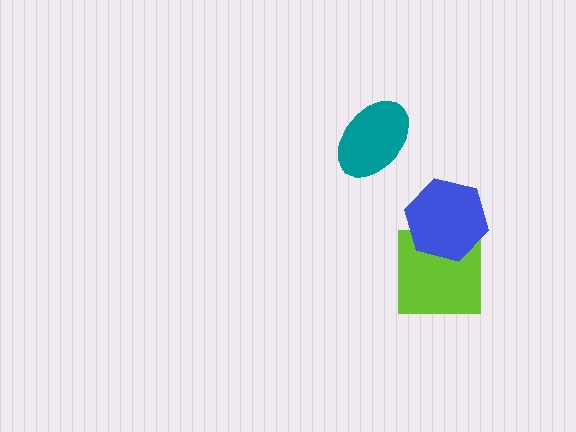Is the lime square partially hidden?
Yes, it is partially covered by another shape.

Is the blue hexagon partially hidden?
No, no other shape covers it.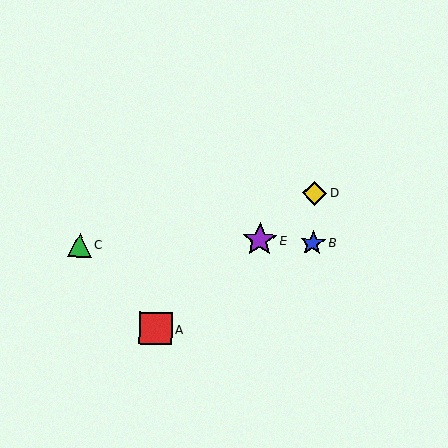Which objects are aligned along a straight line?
Objects A, D, E are aligned along a straight line.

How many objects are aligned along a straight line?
3 objects (A, D, E) are aligned along a straight line.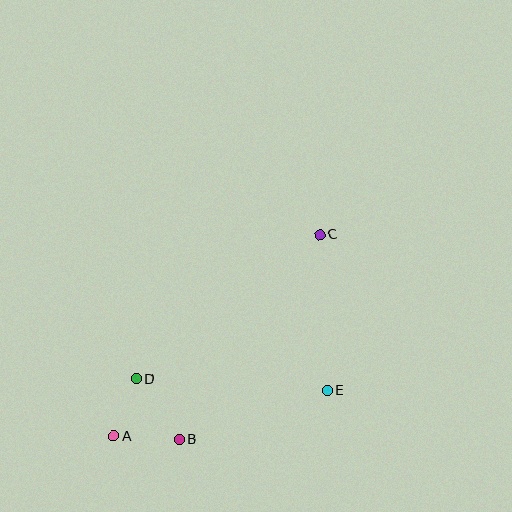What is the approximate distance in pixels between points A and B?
The distance between A and B is approximately 66 pixels.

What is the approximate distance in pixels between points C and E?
The distance between C and E is approximately 156 pixels.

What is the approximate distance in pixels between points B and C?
The distance between B and C is approximately 248 pixels.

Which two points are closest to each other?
Points A and D are closest to each other.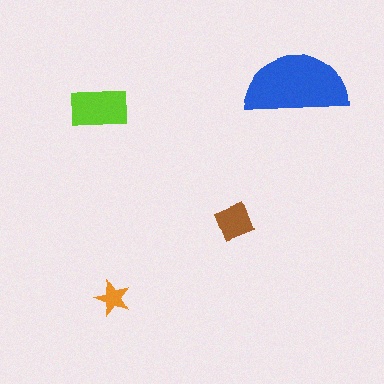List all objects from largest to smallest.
The blue semicircle, the lime rectangle, the brown square, the orange star.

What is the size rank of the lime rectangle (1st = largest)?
2nd.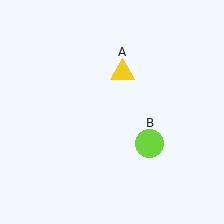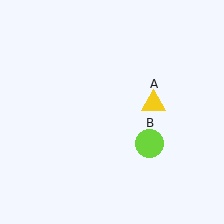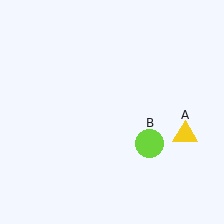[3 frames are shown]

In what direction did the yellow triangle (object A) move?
The yellow triangle (object A) moved down and to the right.